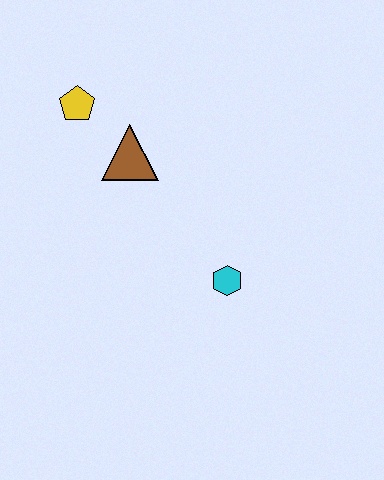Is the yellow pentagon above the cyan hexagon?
Yes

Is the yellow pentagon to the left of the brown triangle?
Yes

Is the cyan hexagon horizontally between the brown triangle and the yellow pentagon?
No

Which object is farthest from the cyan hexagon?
The yellow pentagon is farthest from the cyan hexagon.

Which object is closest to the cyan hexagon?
The brown triangle is closest to the cyan hexagon.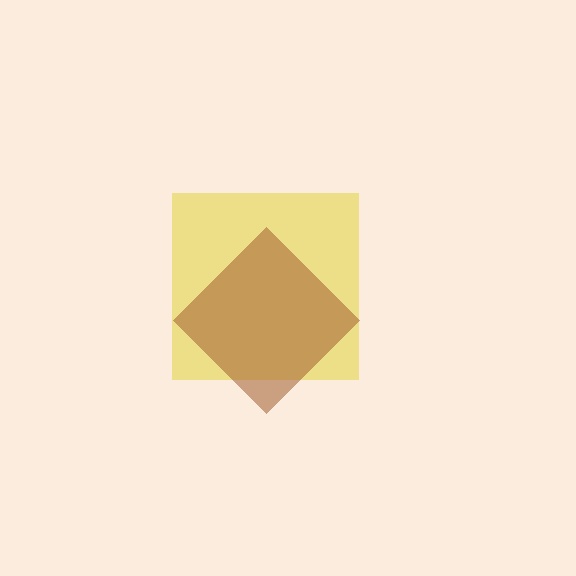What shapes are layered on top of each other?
The layered shapes are: a yellow square, a brown diamond.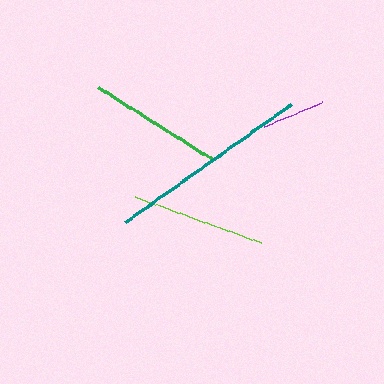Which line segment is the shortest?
The purple line is the shortest at approximately 63 pixels.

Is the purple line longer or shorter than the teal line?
The teal line is longer than the purple line.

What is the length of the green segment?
The green segment is approximately 137 pixels long.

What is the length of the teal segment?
The teal segment is approximately 204 pixels long.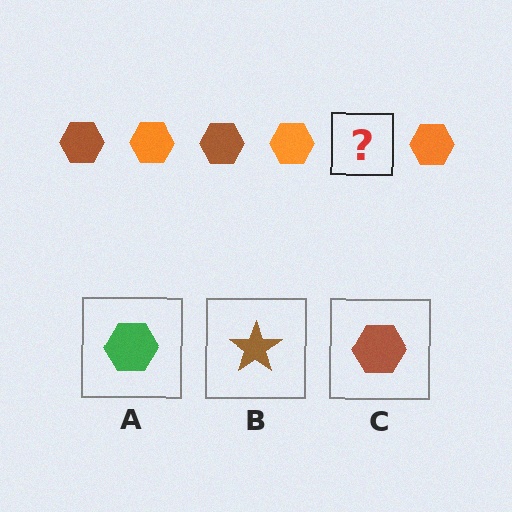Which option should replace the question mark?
Option C.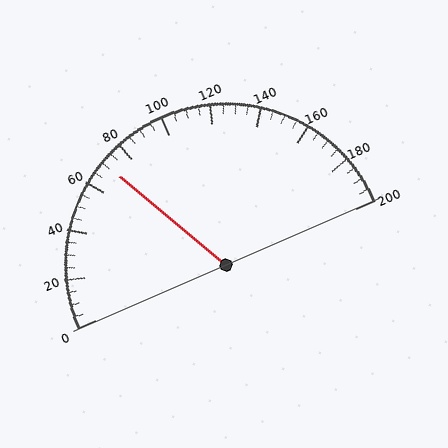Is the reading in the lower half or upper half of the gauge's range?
The reading is in the lower half of the range (0 to 200).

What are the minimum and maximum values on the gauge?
The gauge ranges from 0 to 200.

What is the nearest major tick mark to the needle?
The nearest major tick mark is 80.